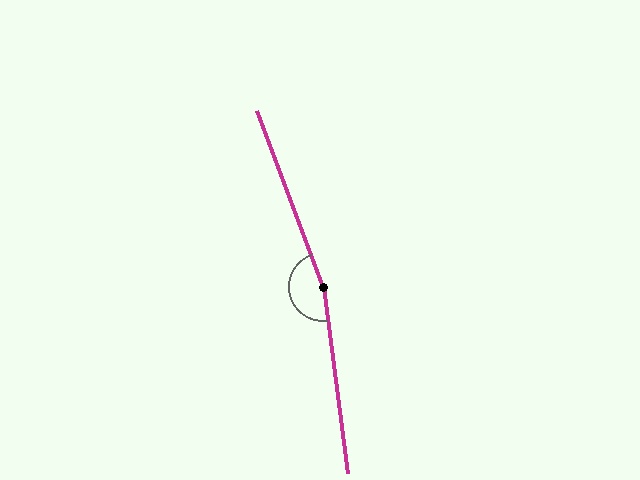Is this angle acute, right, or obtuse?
It is obtuse.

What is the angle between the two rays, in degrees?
Approximately 167 degrees.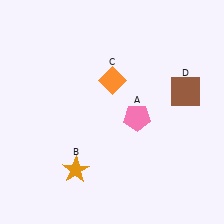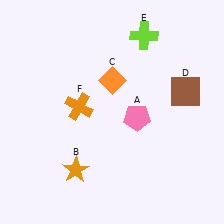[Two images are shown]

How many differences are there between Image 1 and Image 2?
There are 2 differences between the two images.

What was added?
A lime cross (E), an orange cross (F) were added in Image 2.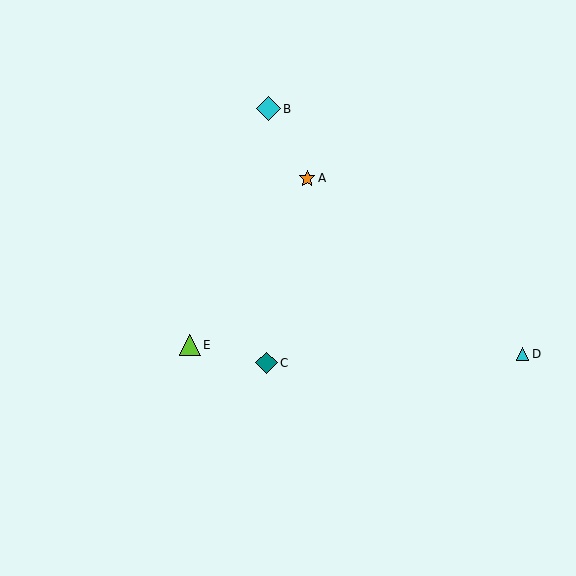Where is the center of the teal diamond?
The center of the teal diamond is at (266, 363).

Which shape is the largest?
The cyan diamond (labeled B) is the largest.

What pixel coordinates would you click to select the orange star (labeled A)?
Click at (307, 178) to select the orange star A.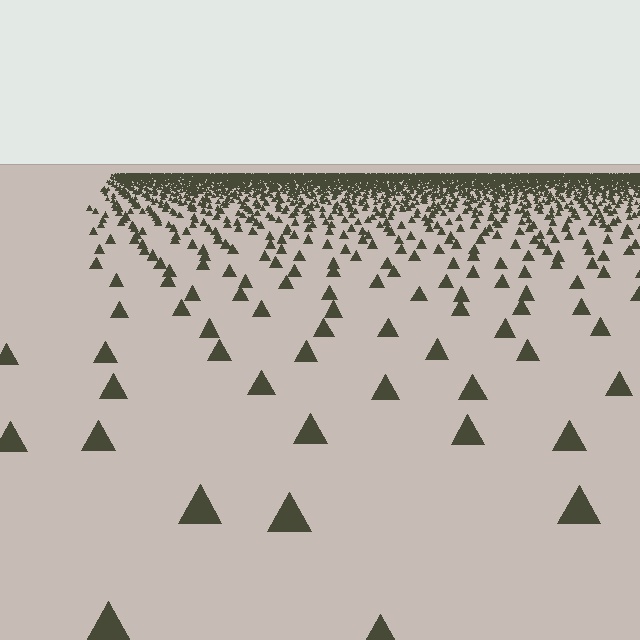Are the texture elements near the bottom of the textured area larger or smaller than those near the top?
Larger. Near the bottom, elements are closer to the viewer and appear at a bigger on-screen size.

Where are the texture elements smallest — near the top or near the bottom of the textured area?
Near the top.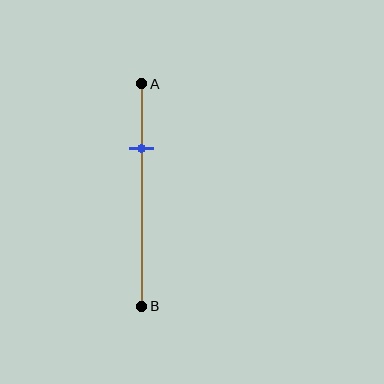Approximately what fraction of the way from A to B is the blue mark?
The blue mark is approximately 30% of the way from A to B.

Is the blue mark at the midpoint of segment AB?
No, the mark is at about 30% from A, not at the 50% midpoint.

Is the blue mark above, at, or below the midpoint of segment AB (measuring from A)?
The blue mark is above the midpoint of segment AB.